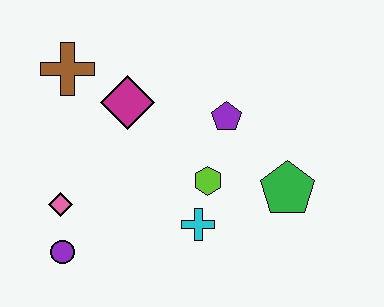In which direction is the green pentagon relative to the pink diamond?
The green pentagon is to the right of the pink diamond.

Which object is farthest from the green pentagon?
The brown cross is farthest from the green pentagon.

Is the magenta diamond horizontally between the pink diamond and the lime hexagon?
Yes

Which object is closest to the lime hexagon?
The cyan cross is closest to the lime hexagon.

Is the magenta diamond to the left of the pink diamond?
No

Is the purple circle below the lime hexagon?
Yes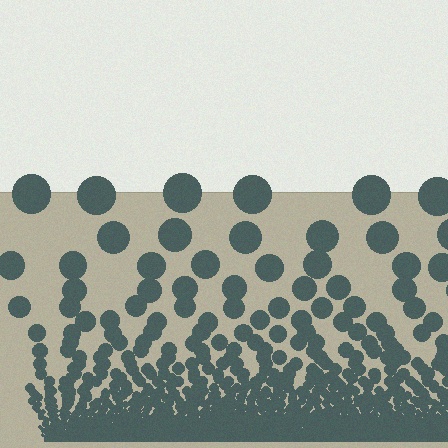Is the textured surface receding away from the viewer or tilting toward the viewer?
The surface appears to tilt toward the viewer. Texture elements get larger and sparser toward the top.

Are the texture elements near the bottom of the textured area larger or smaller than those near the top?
Smaller. The gradient is inverted — elements near the bottom are smaller and denser.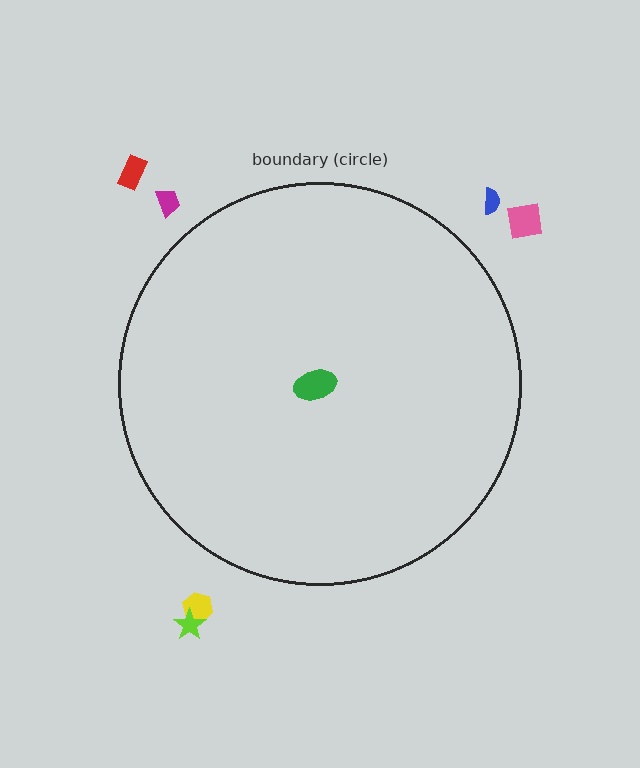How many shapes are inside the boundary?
1 inside, 6 outside.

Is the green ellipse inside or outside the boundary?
Inside.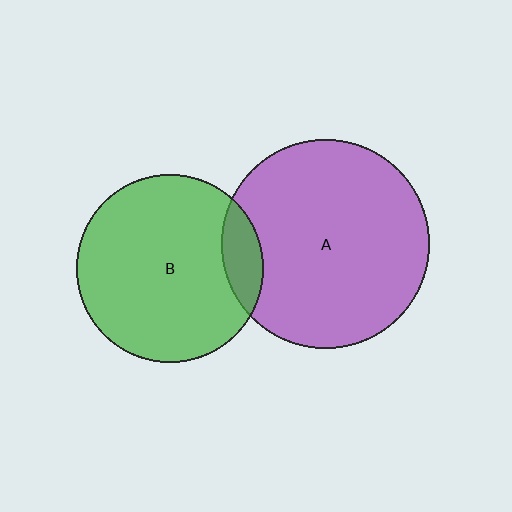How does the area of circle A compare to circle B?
Approximately 1.2 times.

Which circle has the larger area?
Circle A (purple).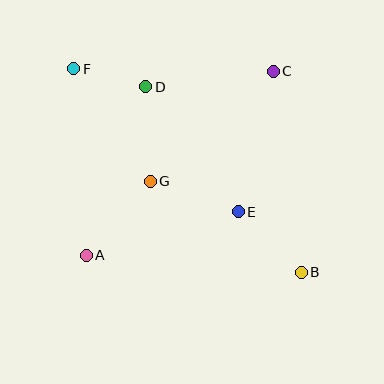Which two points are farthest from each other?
Points B and F are farthest from each other.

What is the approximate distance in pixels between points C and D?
The distance between C and D is approximately 128 pixels.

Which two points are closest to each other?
Points D and F are closest to each other.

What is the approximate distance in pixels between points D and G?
The distance between D and G is approximately 95 pixels.